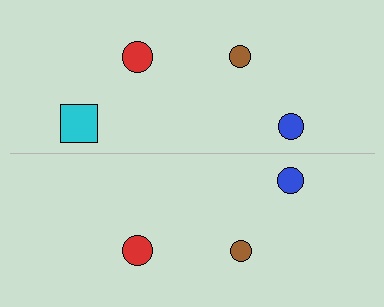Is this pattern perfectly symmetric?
No, the pattern is not perfectly symmetric. A cyan square is missing from the bottom side.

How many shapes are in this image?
There are 7 shapes in this image.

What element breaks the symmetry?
A cyan square is missing from the bottom side.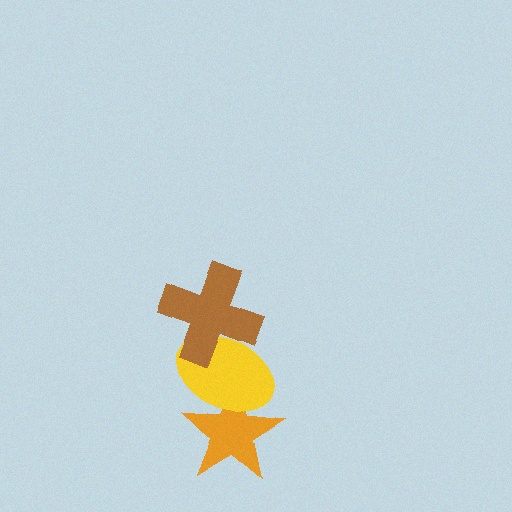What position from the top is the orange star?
The orange star is 3rd from the top.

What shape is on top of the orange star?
The yellow ellipse is on top of the orange star.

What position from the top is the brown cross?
The brown cross is 1st from the top.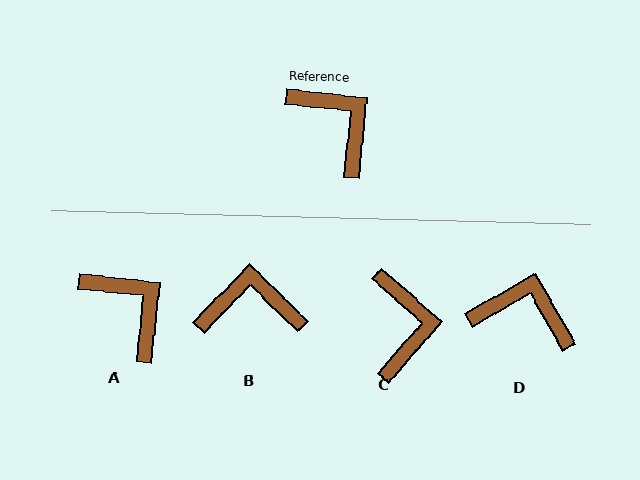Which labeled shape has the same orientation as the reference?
A.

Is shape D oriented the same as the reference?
No, it is off by about 36 degrees.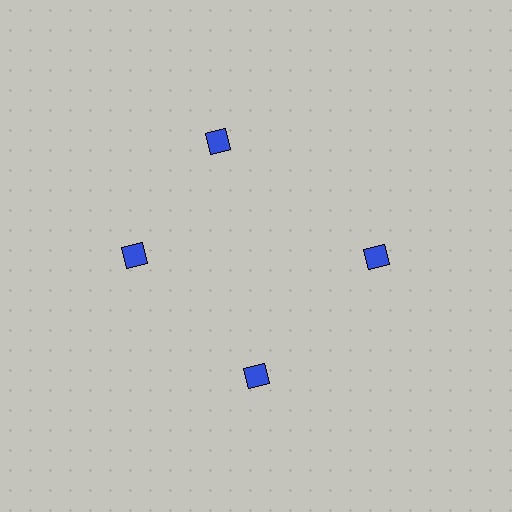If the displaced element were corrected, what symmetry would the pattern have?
It would have 4-fold rotational symmetry — the pattern would map onto itself every 90 degrees.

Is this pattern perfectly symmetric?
No. The 4 blue squares are arranged in a ring, but one element near the 12 o'clock position is rotated out of alignment along the ring, breaking the 4-fold rotational symmetry.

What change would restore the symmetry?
The symmetry would be restored by rotating it back into even spacing with its neighbors so that all 4 squares sit at equal angles and equal distance from the center.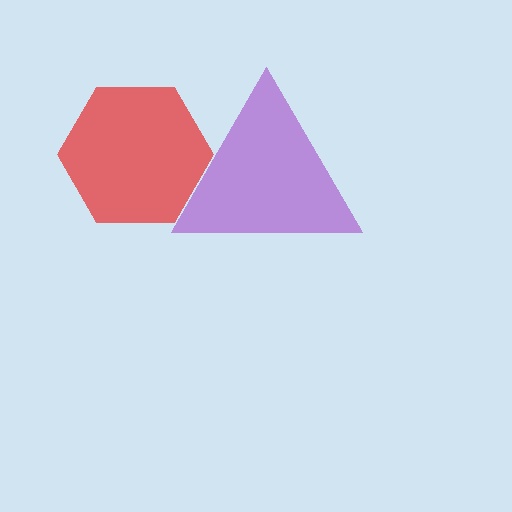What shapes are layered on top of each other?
The layered shapes are: a red hexagon, a purple triangle.